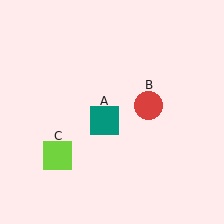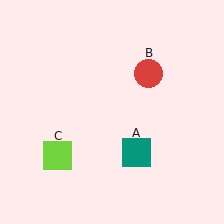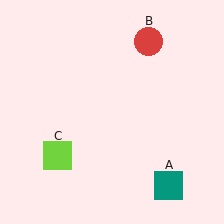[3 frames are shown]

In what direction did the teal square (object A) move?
The teal square (object A) moved down and to the right.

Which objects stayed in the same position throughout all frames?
Lime square (object C) remained stationary.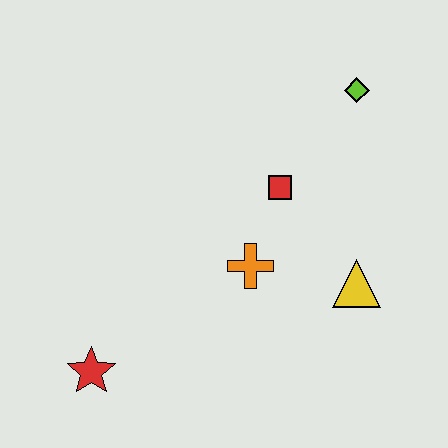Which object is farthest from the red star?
The lime diamond is farthest from the red star.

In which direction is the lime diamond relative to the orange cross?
The lime diamond is above the orange cross.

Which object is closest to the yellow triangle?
The orange cross is closest to the yellow triangle.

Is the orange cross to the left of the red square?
Yes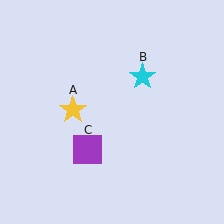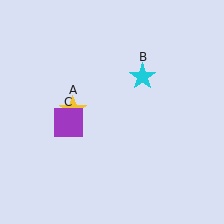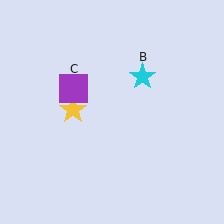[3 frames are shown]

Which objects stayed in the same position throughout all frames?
Yellow star (object A) and cyan star (object B) remained stationary.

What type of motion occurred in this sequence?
The purple square (object C) rotated clockwise around the center of the scene.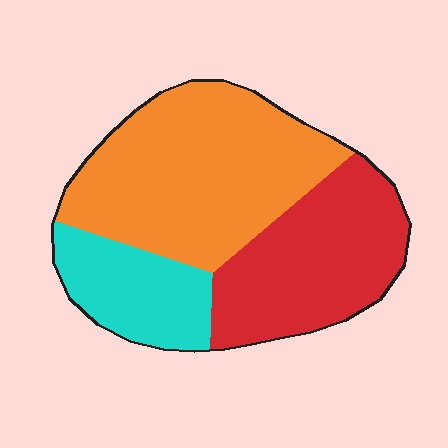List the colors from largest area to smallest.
From largest to smallest: orange, red, cyan.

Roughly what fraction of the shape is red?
Red covers 33% of the shape.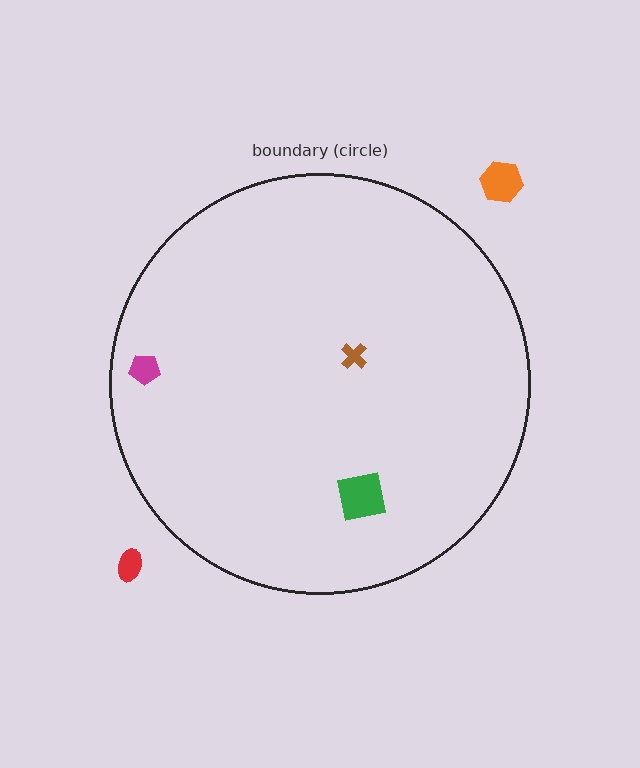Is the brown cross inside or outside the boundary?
Inside.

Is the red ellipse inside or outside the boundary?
Outside.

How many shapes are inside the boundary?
3 inside, 2 outside.